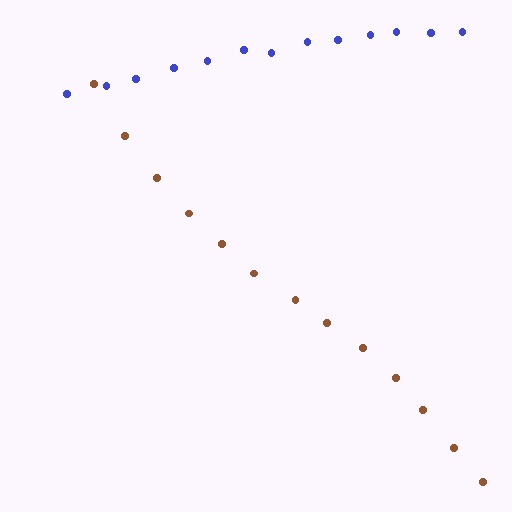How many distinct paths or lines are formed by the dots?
There are 2 distinct paths.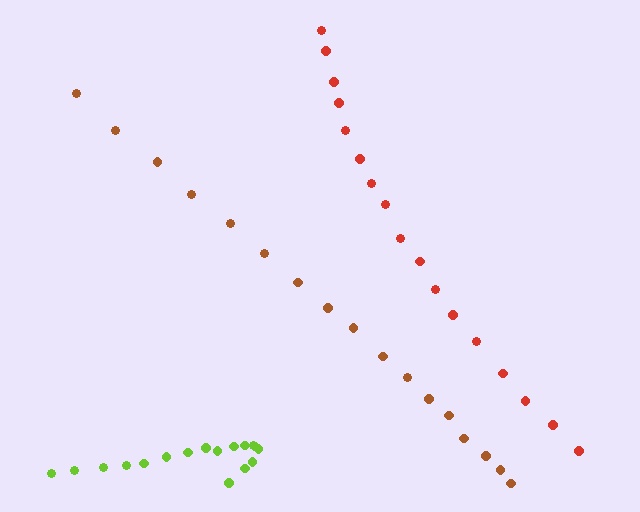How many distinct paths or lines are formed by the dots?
There are 3 distinct paths.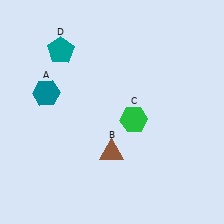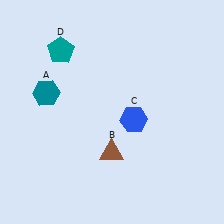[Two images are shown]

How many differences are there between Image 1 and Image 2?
There is 1 difference between the two images.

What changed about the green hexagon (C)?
In Image 1, C is green. In Image 2, it changed to blue.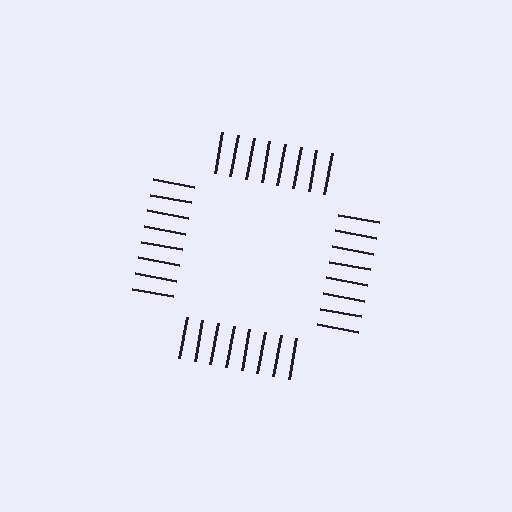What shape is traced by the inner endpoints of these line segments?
An illusory square — the line segments terminate on its edges but no continuous stroke is drawn.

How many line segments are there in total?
32 — 8 along each of the 4 edges.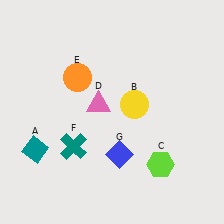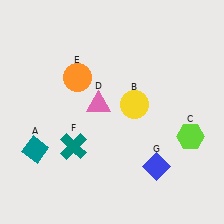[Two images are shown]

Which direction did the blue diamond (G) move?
The blue diamond (G) moved right.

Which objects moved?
The objects that moved are: the lime hexagon (C), the blue diamond (G).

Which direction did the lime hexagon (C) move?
The lime hexagon (C) moved right.